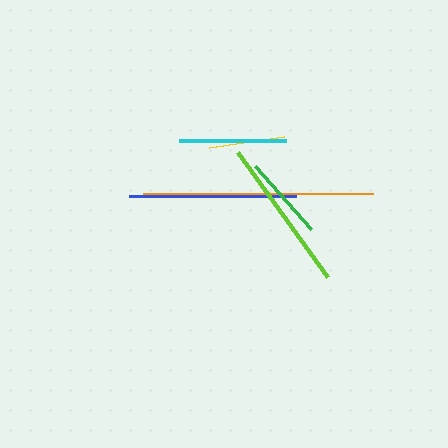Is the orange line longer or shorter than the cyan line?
The orange line is longer than the cyan line.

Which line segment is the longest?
The orange line is the longest at approximately 230 pixels.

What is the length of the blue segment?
The blue segment is approximately 167 pixels long.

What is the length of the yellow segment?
The yellow segment is approximately 75 pixels long.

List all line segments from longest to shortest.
From longest to shortest: orange, blue, lime, cyan, green, yellow.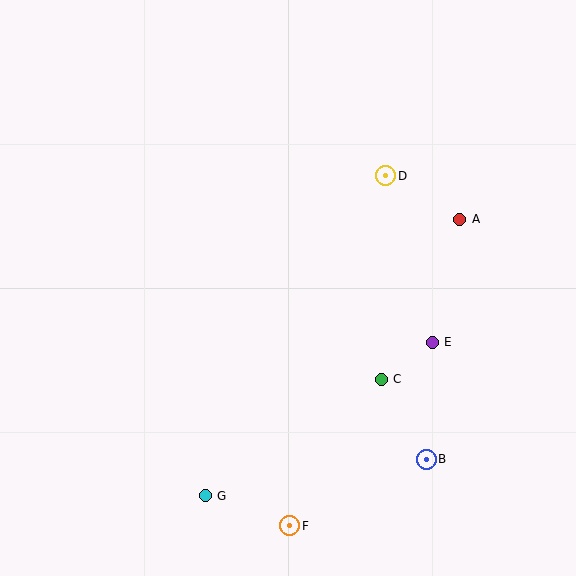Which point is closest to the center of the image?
Point C at (381, 379) is closest to the center.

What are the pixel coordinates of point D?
Point D is at (386, 176).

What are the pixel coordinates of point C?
Point C is at (381, 379).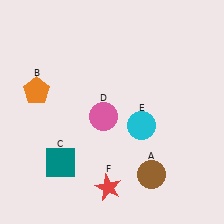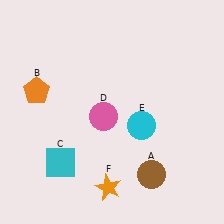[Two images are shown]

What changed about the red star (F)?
In Image 1, F is red. In Image 2, it changed to orange.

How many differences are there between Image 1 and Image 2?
There are 2 differences between the two images.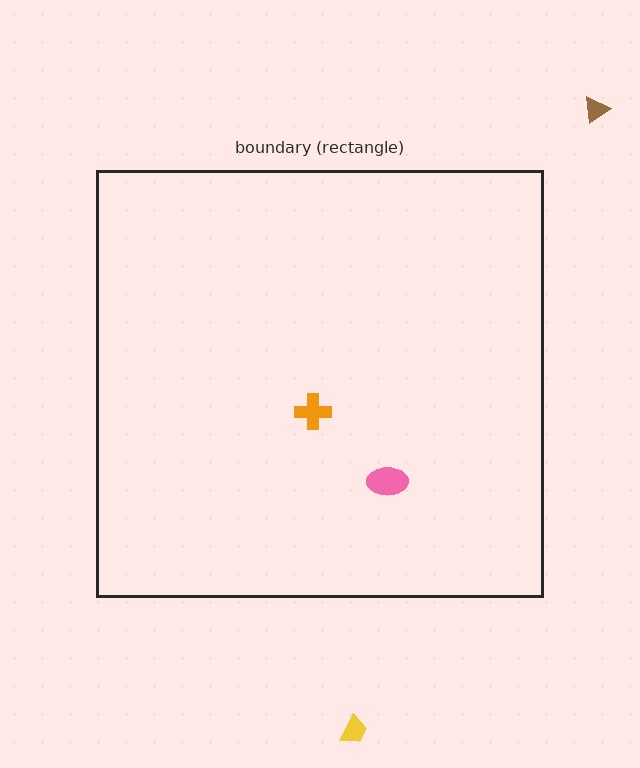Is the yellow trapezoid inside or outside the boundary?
Outside.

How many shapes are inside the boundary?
2 inside, 2 outside.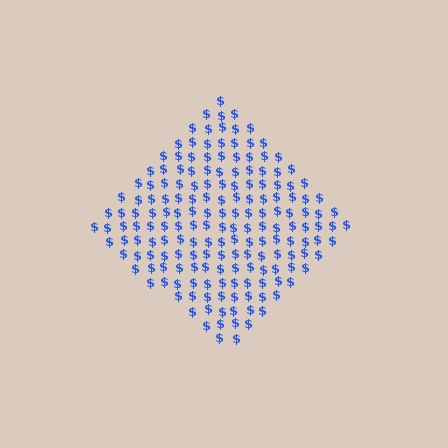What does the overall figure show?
The overall figure shows a diamond.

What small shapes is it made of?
It is made of small dollar signs.